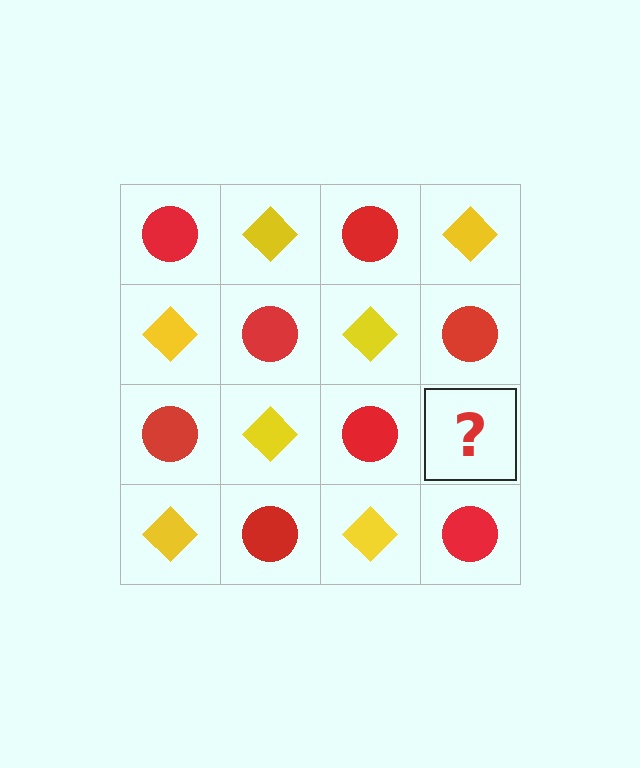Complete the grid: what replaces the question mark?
The question mark should be replaced with a yellow diamond.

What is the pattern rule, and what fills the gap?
The rule is that it alternates red circle and yellow diamond in a checkerboard pattern. The gap should be filled with a yellow diamond.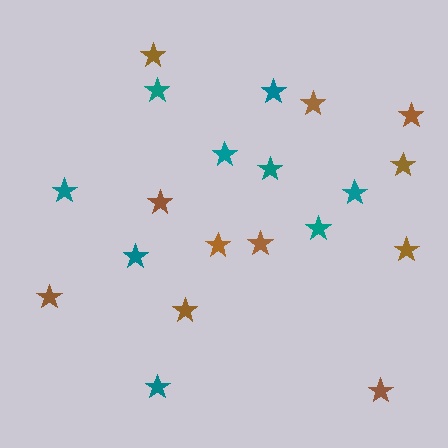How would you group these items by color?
There are 2 groups: one group of brown stars (11) and one group of teal stars (9).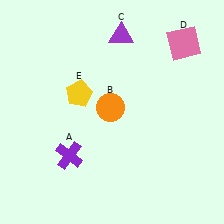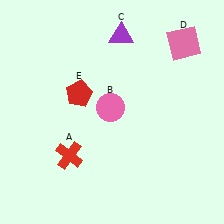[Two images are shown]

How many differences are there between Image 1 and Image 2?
There are 3 differences between the two images.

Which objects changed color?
A changed from purple to red. B changed from orange to pink. E changed from yellow to red.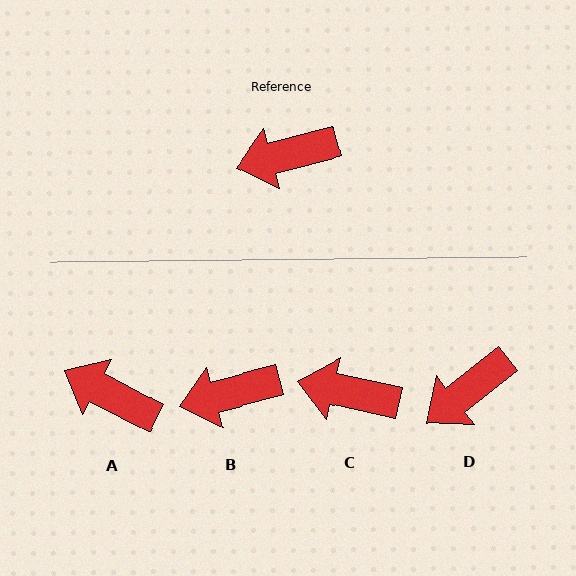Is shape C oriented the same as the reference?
No, it is off by about 27 degrees.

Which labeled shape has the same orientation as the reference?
B.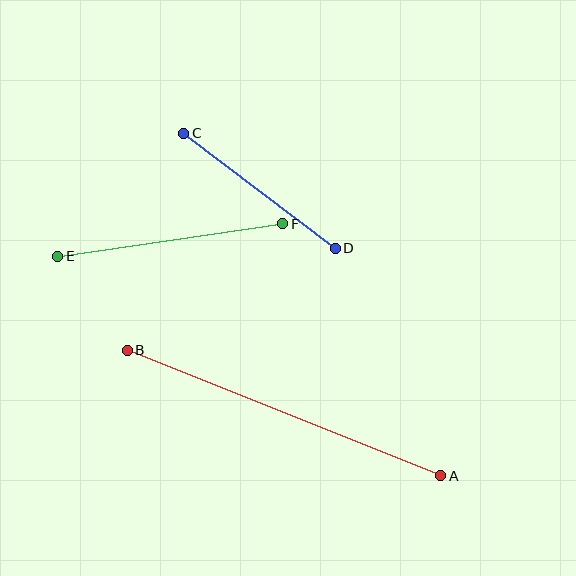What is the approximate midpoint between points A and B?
The midpoint is at approximately (284, 413) pixels.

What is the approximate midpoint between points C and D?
The midpoint is at approximately (259, 191) pixels.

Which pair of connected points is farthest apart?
Points A and B are farthest apart.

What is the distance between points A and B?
The distance is approximately 337 pixels.